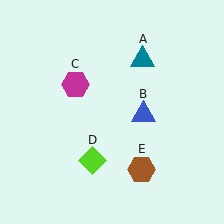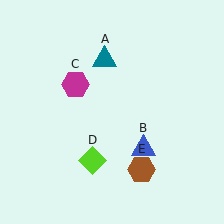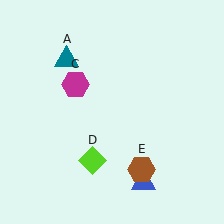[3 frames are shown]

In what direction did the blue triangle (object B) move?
The blue triangle (object B) moved down.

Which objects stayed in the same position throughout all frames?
Magenta hexagon (object C) and lime diamond (object D) and brown hexagon (object E) remained stationary.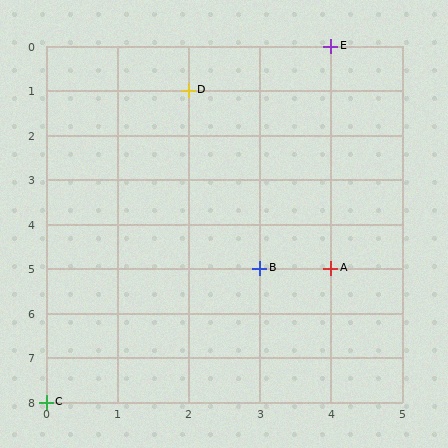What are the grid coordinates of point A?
Point A is at grid coordinates (4, 5).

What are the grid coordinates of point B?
Point B is at grid coordinates (3, 5).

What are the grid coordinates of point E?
Point E is at grid coordinates (4, 0).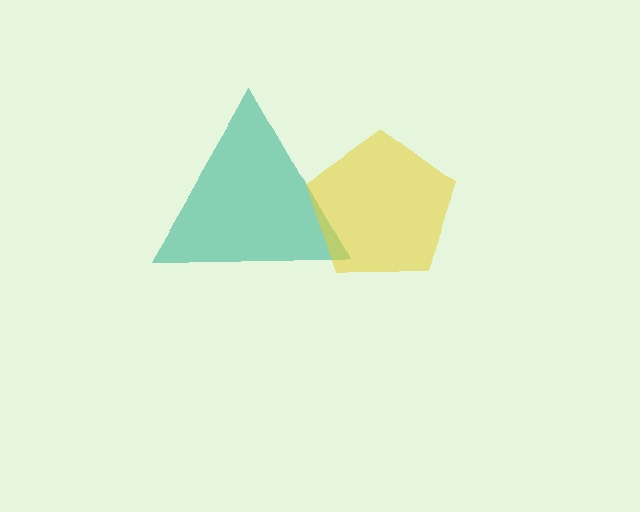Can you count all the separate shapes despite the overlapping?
Yes, there are 2 separate shapes.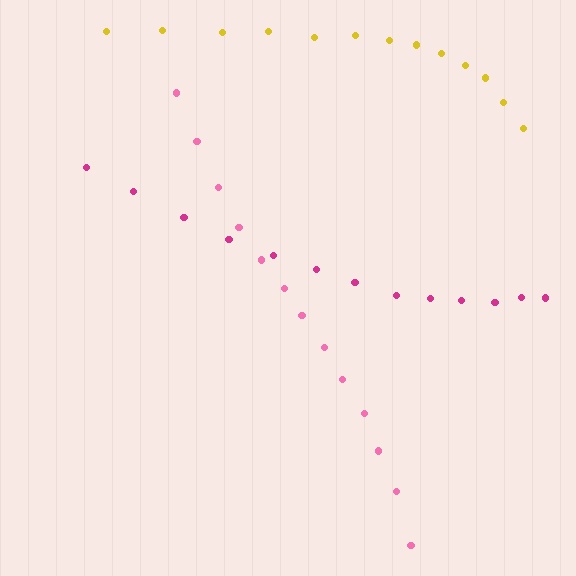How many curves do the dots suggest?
There are 3 distinct paths.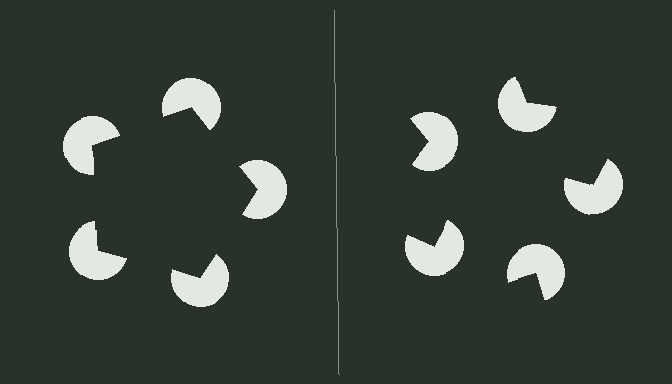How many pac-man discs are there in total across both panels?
10 — 5 on each side.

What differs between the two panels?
The pac-man discs are positioned identically on both sides; only the wedge orientations differ. On the left they align to a pentagon; on the right they are misaligned.